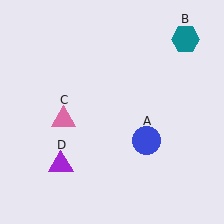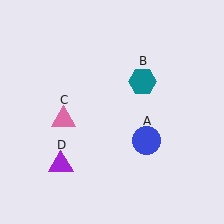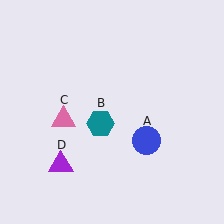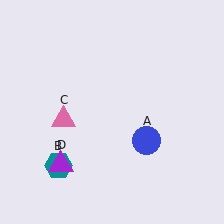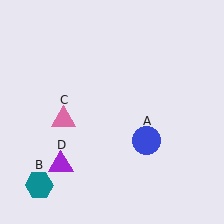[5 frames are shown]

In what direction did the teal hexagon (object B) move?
The teal hexagon (object B) moved down and to the left.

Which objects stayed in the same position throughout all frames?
Blue circle (object A) and pink triangle (object C) and purple triangle (object D) remained stationary.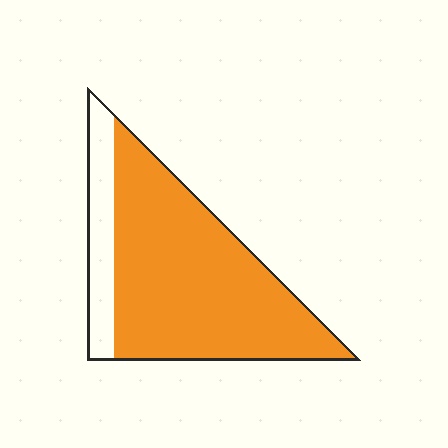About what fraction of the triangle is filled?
About four fifths (4/5).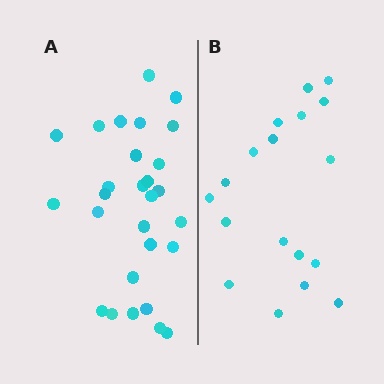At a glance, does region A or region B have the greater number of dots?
Region A (the left region) has more dots.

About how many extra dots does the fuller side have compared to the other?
Region A has roughly 10 or so more dots than region B.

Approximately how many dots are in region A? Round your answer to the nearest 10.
About 30 dots. (The exact count is 28, which rounds to 30.)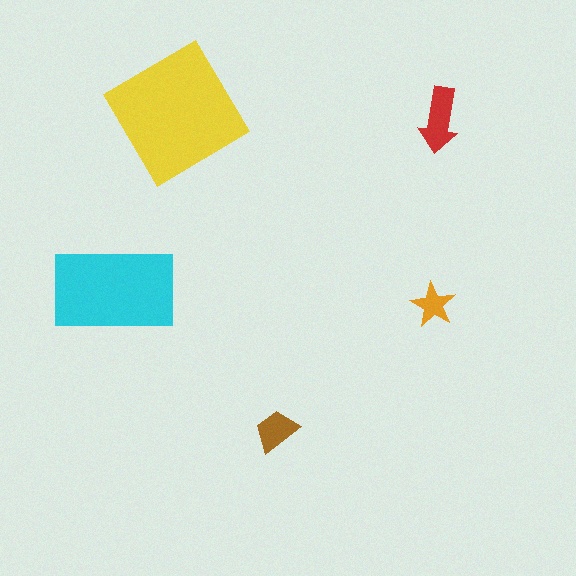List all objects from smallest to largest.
The orange star, the brown trapezoid, the red arrow, the cyan rectangle, the yellow diamond.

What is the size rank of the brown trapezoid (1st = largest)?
4th.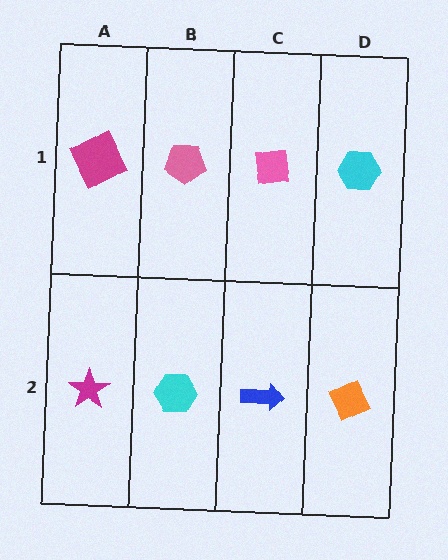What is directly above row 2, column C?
A pink square.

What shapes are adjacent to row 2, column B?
A pink pentagon (row 1, column B), a magenta star (row 2, column A), a blue arrow (row 2, column C).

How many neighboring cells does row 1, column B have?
3.